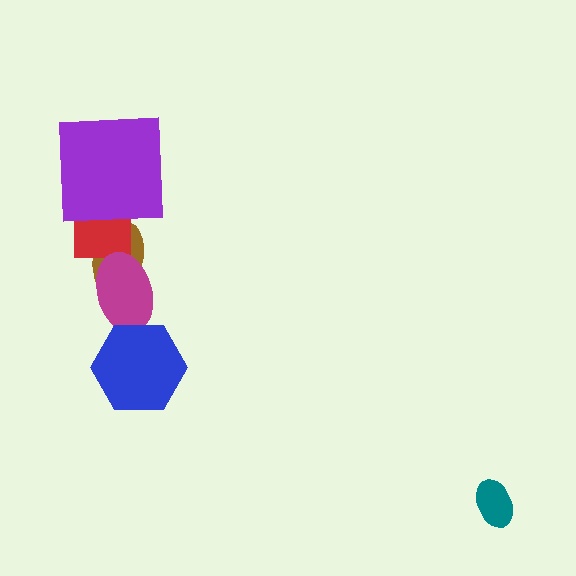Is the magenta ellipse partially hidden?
Yes, it is partially covered by another shape.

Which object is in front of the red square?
The purple square is in front of the red square.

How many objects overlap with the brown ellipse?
2 objects overlap with the brown ellipse.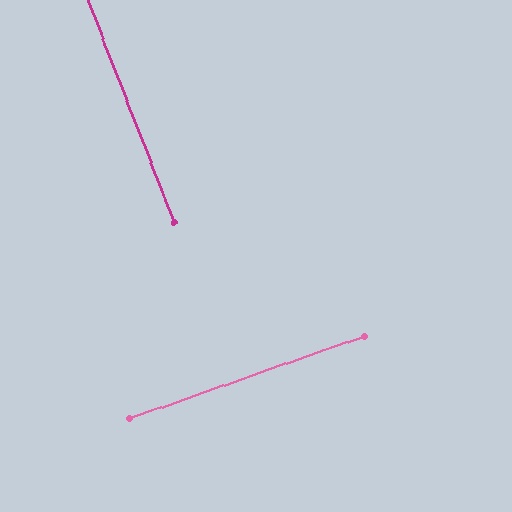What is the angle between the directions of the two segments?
Approximately 88 degrees.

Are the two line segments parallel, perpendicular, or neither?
Perpendicular — they meet at approximately 88°.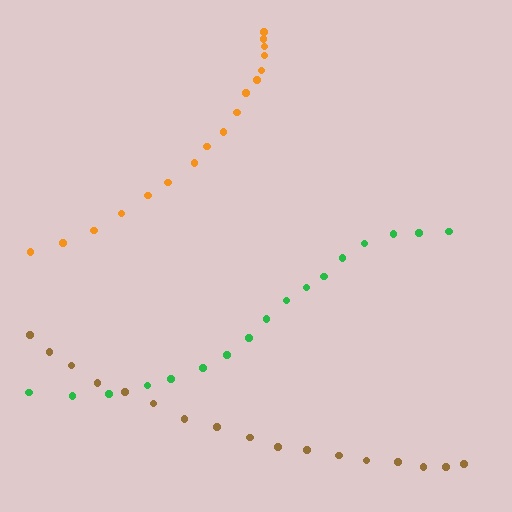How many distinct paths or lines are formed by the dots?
There are 3 distinct paths.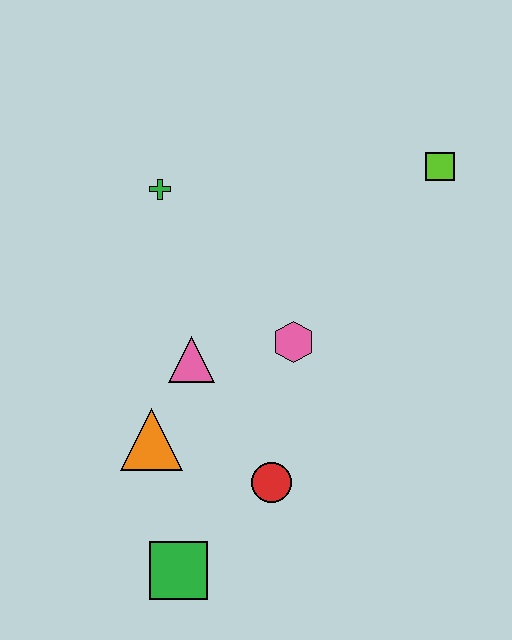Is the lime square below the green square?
No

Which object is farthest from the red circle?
The lime square is farthest from the red circle.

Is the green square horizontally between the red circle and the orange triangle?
Yes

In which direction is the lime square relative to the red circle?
The lime square is above the red circle.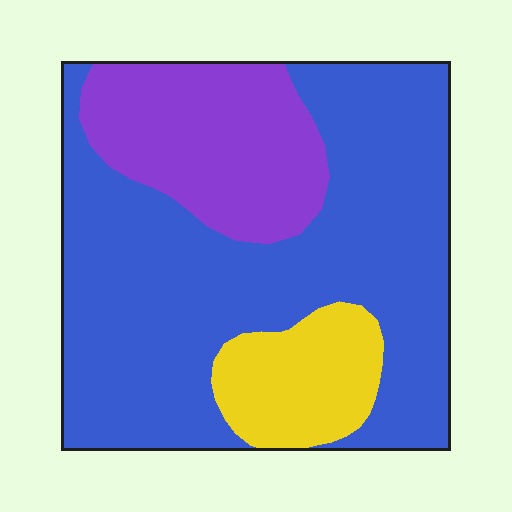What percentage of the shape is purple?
Purple covers 22% of the shape.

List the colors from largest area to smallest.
From largest to smallest: blue, purple, yellow.